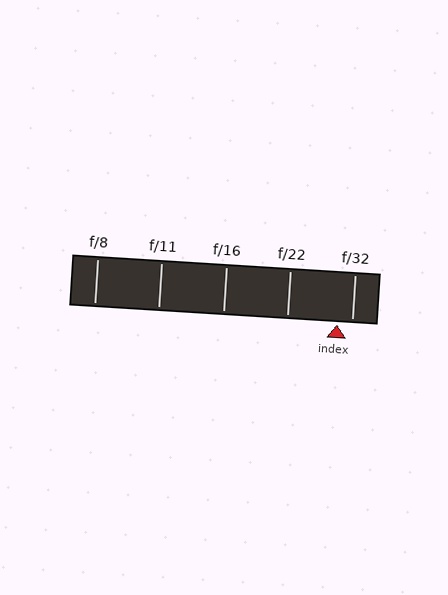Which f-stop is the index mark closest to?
The index mark is closest to f/32.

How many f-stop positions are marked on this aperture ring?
There are 5 f-stop positions marked.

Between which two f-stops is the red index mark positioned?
The index mark is between f/22 and f/32.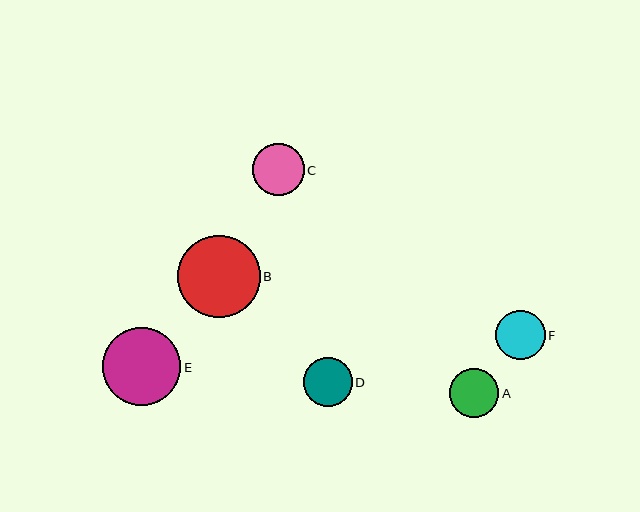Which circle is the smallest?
Circle D is the smallest with a size of approximately 49 pixels.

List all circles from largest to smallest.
From largest to smallest: B, E, C, A, F, D.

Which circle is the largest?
Circle B is the largest with a size of approximately 82 pixels.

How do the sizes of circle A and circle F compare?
Circle A and circle F are approximately the same size.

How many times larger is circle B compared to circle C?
Circle B is approximately 1.6 times the size of circle C.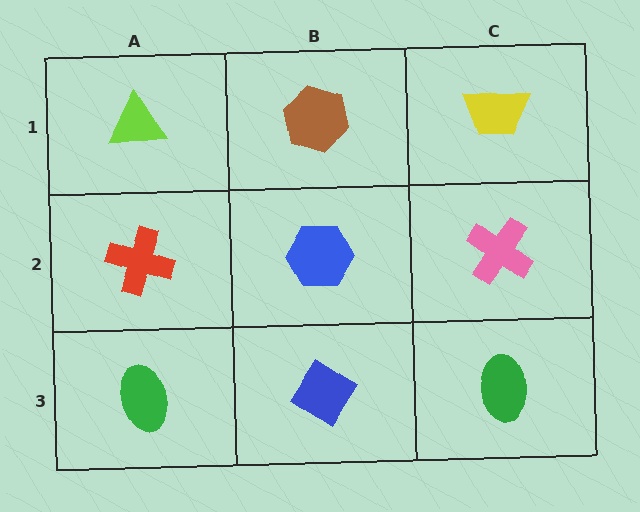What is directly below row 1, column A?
A red cross.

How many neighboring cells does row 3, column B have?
3.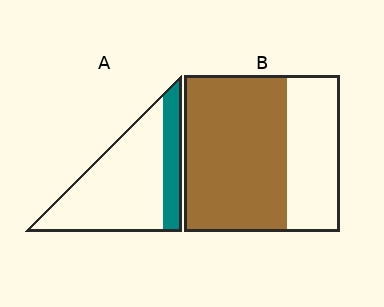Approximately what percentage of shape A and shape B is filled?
A is approximately 25% and B is approximately 65%.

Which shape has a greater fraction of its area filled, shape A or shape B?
Shape B.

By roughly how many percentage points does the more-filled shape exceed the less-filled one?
By roughly 45 percentage points (B over A).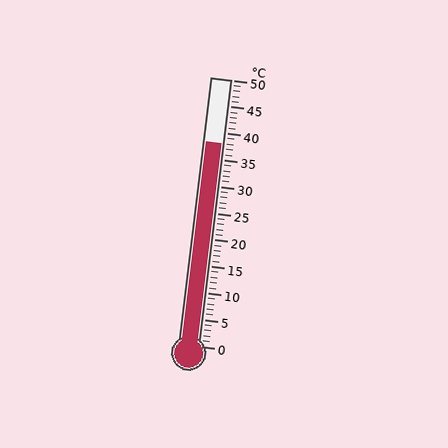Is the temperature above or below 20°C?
The temperature is above 20°C.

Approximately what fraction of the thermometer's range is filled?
The thermometer is filled to approximately 75% of its range.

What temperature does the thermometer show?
The thermometer shows approximately 38°C.